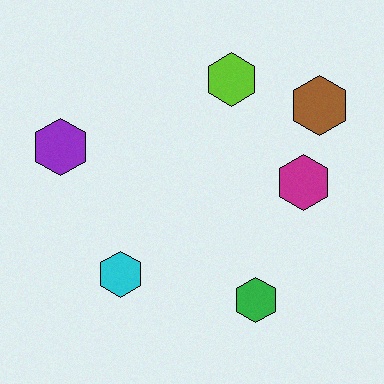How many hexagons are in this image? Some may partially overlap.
There are 6 hexagons.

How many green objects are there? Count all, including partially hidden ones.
There is 1 green object.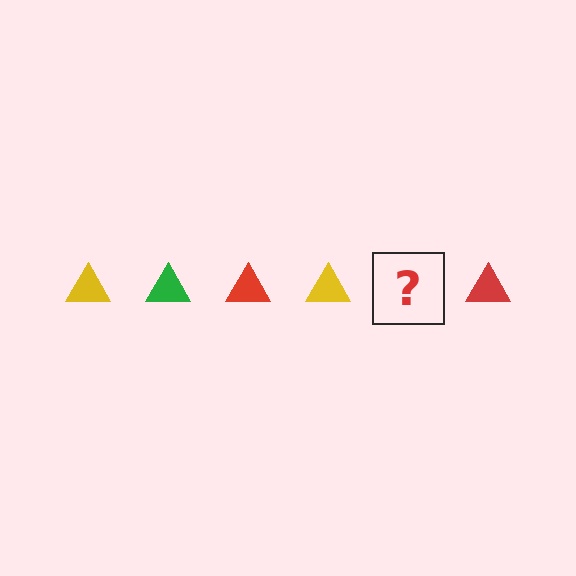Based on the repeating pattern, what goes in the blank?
The blank should be a green triangle.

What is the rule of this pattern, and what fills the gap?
The rule is that the pattern cycles through yellow, green, red triangles. The gap should be filled with a green triangle.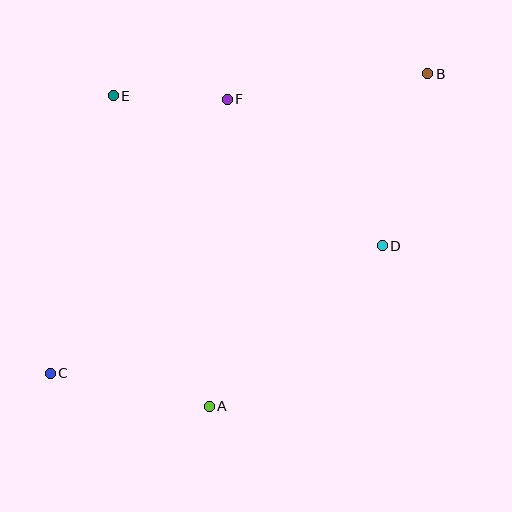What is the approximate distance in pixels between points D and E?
The distance between D and E is approximately 308 pixels.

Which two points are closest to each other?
Points E and F are closest to each other.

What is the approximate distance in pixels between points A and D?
The distance between A and D is approximately 236 pixels.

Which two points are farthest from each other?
Points B and C are farthest from each other.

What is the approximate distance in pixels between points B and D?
The distance between B and D is approximately 178 pixels.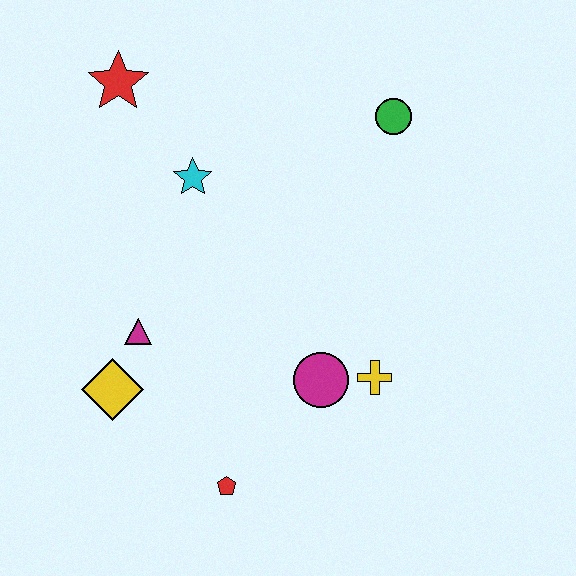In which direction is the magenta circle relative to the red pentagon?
The magenta circle is above the red pentagon.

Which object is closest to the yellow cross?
The magenta circle is closest to the yellow cross.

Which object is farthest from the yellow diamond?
The green circle is farthest from the yellow diamond.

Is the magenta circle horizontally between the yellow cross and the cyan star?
Yes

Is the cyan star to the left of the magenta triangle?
No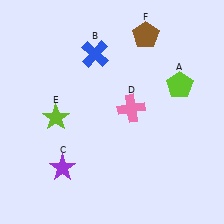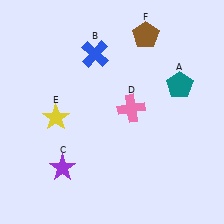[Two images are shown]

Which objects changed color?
A changed from lime to teal. E changed from lime to yellow.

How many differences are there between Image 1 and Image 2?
There are 2 differences between the two images.